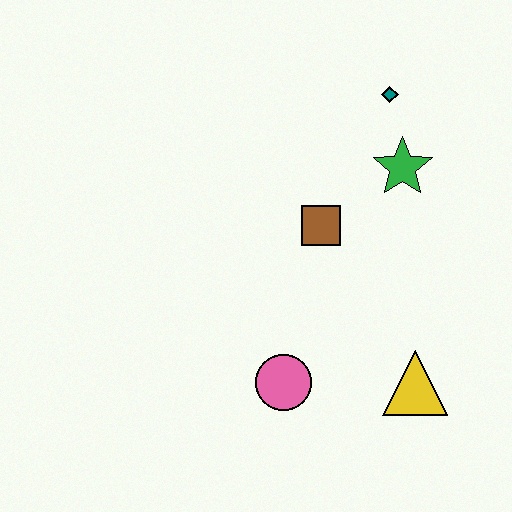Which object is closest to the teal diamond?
The green star is closest to the teal diamond.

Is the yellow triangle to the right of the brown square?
Yes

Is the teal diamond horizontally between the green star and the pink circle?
Yes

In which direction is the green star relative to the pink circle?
The green star is above the pink circle.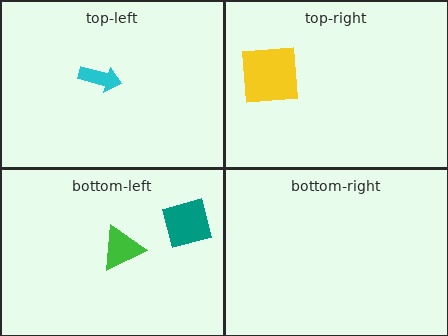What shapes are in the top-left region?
The cyan arrow.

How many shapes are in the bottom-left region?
2.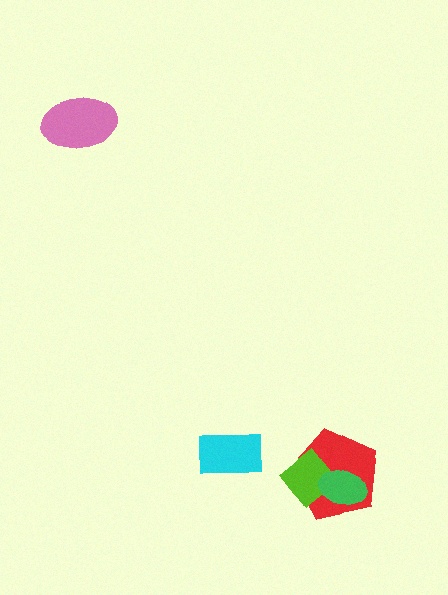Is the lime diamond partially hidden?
Yes, it is partially covered by another shape.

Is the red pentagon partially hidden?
Yes, it is partially covered by another shape.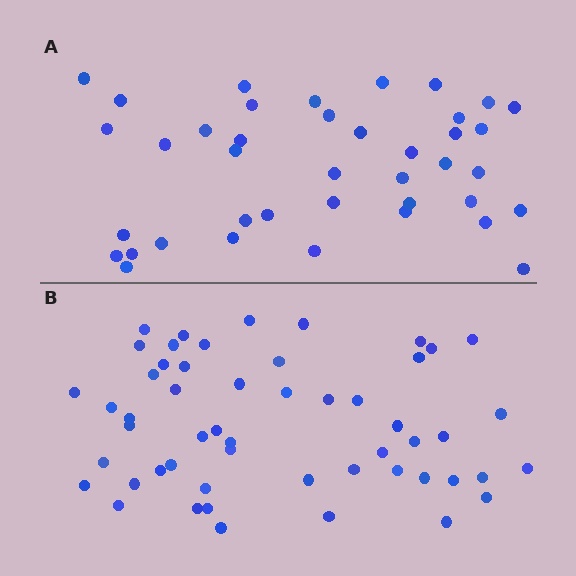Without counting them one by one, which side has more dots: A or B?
Region B (the bottom region) has more dots.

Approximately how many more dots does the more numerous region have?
Region B has approximately 15 more dots than region A.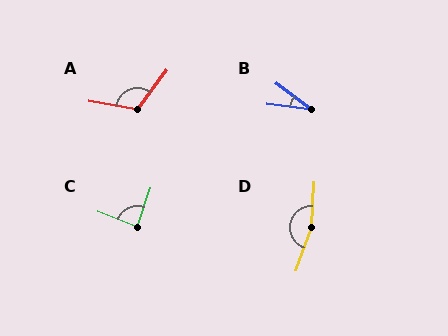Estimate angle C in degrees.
Approximately 87 degrees.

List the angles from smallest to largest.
B (30°), C (87°), A (118°), D (164°).